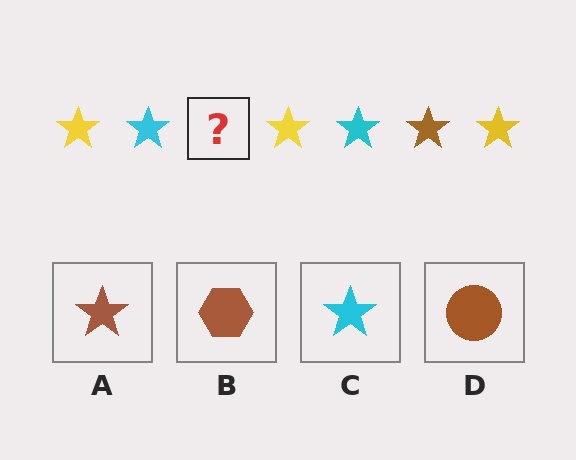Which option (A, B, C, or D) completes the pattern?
A.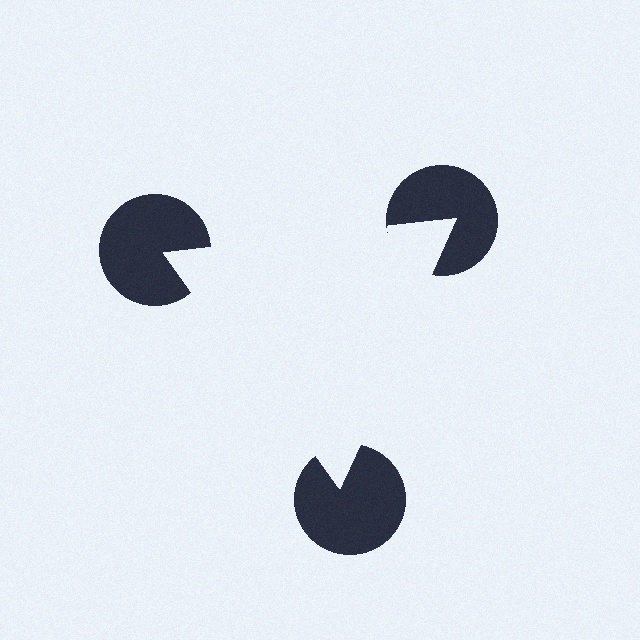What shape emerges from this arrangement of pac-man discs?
An illusory triangle — its edges are inferred from the aligned wedge cuts in the pac-man discs, not physically drawn.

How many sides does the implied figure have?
3 sides.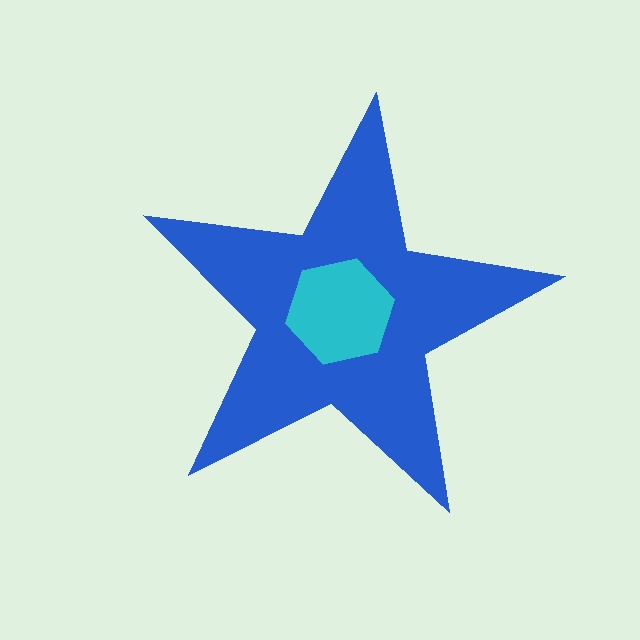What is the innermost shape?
The cyan hexagon.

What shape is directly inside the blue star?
The cyan hexagon.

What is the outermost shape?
The blue star.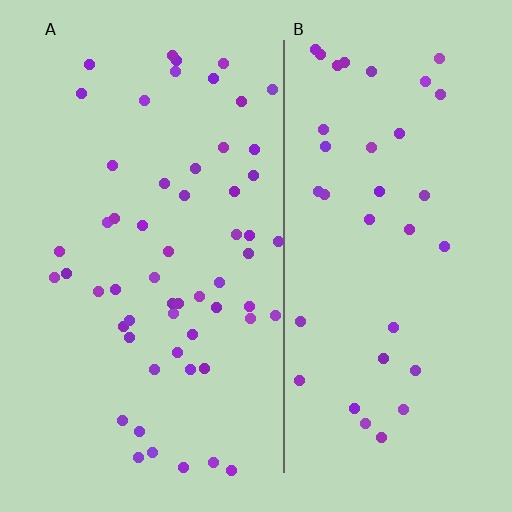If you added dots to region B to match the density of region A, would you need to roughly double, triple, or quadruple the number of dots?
Approximately double.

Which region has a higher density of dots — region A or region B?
A (the left).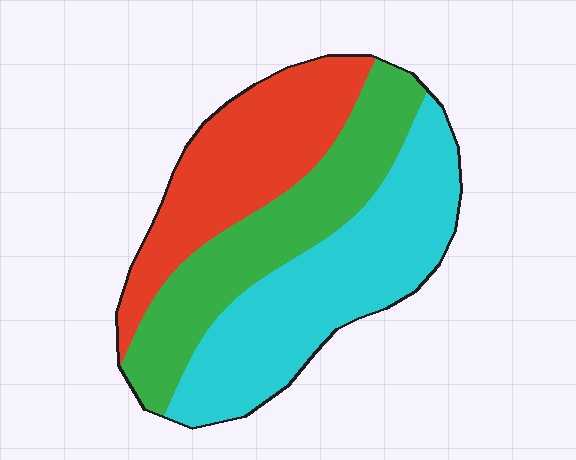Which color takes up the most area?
Cyan, at roughly 40%.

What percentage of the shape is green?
Green takes up between a sixth and a third of the shape.